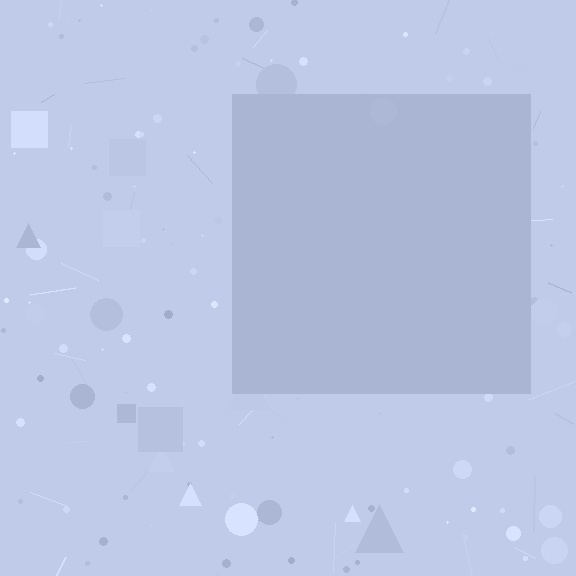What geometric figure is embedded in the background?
A square is embedded in the background.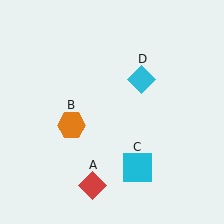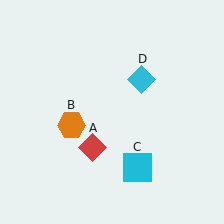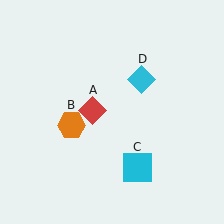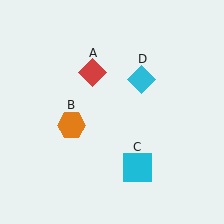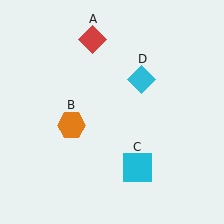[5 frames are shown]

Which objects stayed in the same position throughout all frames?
Orange hexagon (object B) and cyan square (object C) and cyan diamond (object D) remained stationary.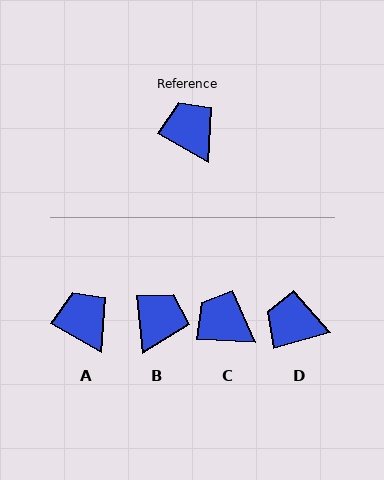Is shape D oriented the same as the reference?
No, it is off by about 45 degrees.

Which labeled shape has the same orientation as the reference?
A.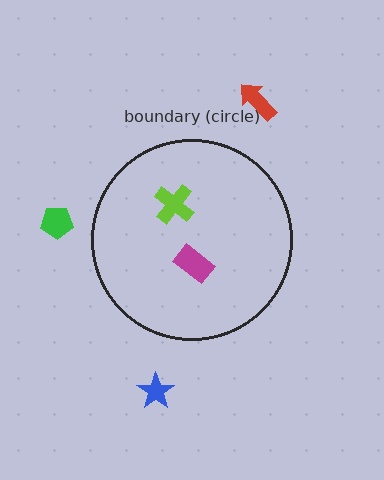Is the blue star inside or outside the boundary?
Outside.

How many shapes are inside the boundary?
2 inside, 3 outside.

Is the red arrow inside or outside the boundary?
Outside.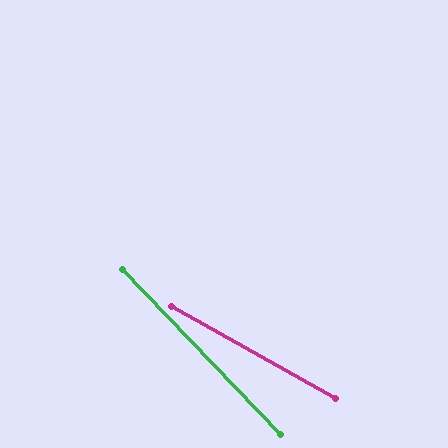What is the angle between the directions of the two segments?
Approximately 17 degrees.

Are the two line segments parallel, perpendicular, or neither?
Neither parallel nor perpendicular — they differ by about 17°.